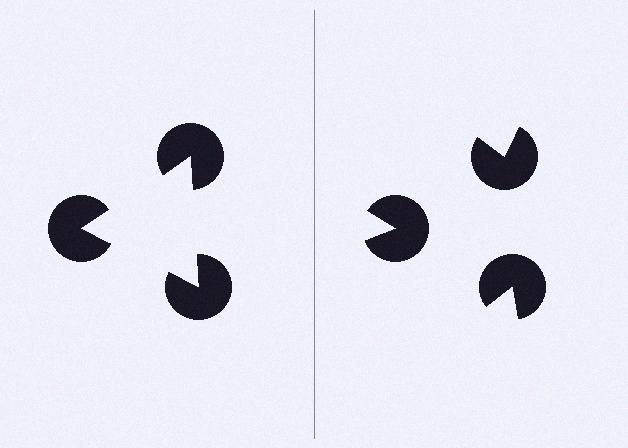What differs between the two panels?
The pac-man discs are positioned identically on both sides; only the wedge orientations differ. On the left they align to a triangle; on the right they are misaligned.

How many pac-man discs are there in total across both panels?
6 — 3 on each side.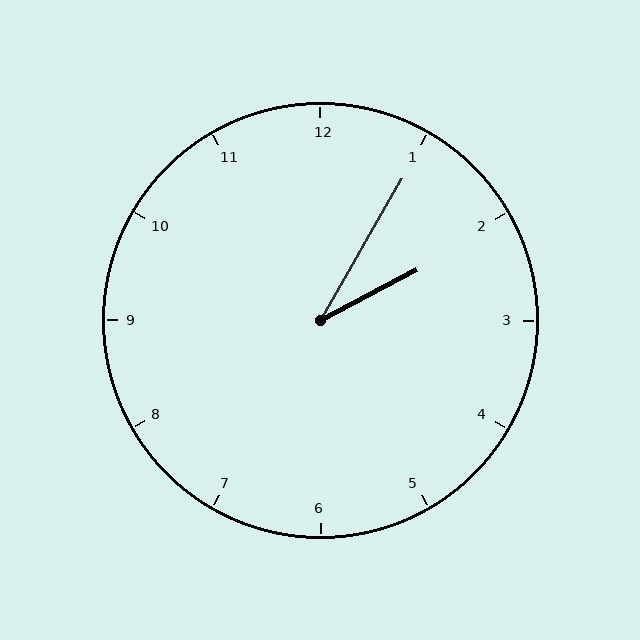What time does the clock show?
2:05.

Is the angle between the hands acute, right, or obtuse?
It is acute.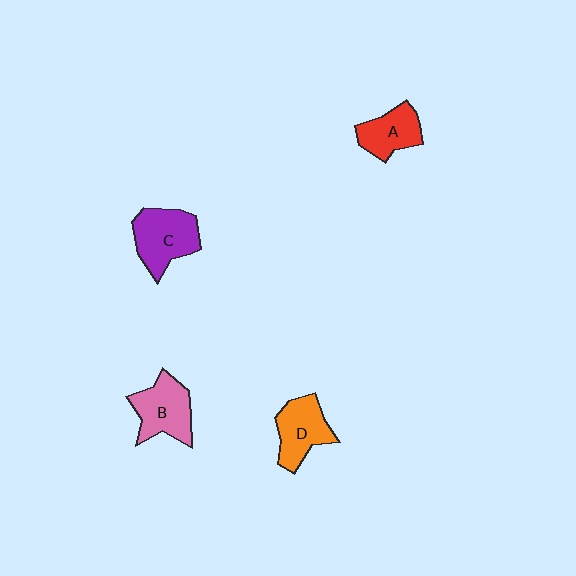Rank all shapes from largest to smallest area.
From largest to smallest: C (purple), B (pink), D (orange), A (red).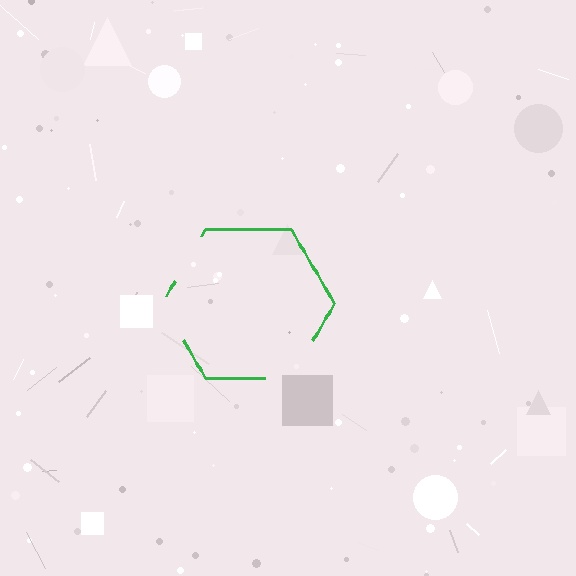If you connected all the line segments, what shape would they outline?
They would outline a hexagon.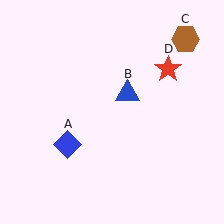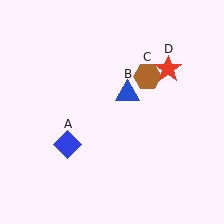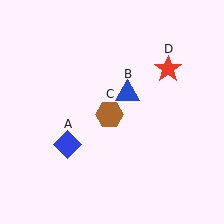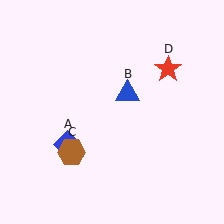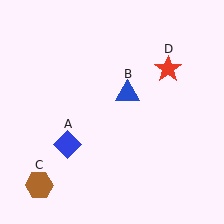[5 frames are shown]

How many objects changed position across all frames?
1 object changed position: brown hexagon (object C).